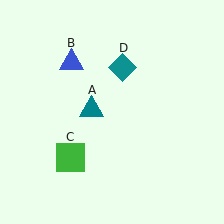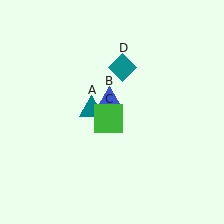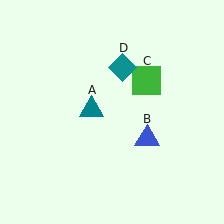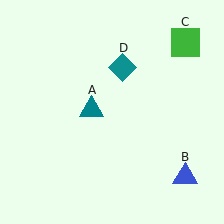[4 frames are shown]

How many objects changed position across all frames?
2 objects changed position: blue triangle (object B), green square (object C).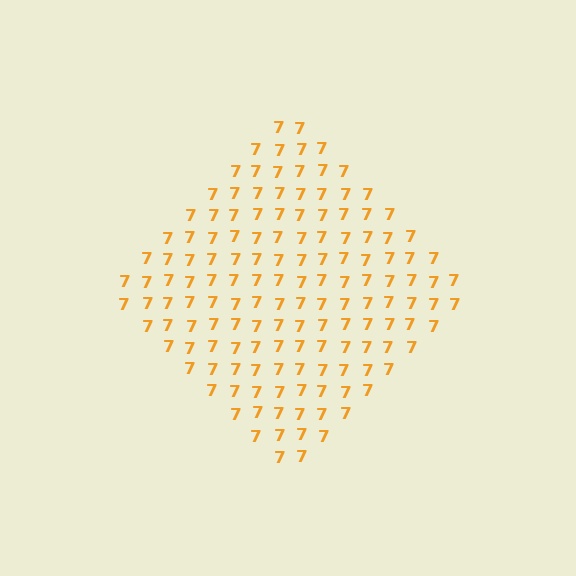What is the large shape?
The large shape is a diamond.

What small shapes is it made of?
It is made of small digit 7's.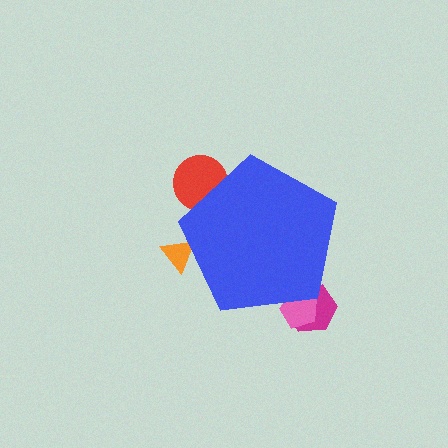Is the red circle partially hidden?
Yes, the red circle is partially hidden behind the blue pentagon.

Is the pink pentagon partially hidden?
Yes, the pink pentagon is partially hidden behind the blue pentagon.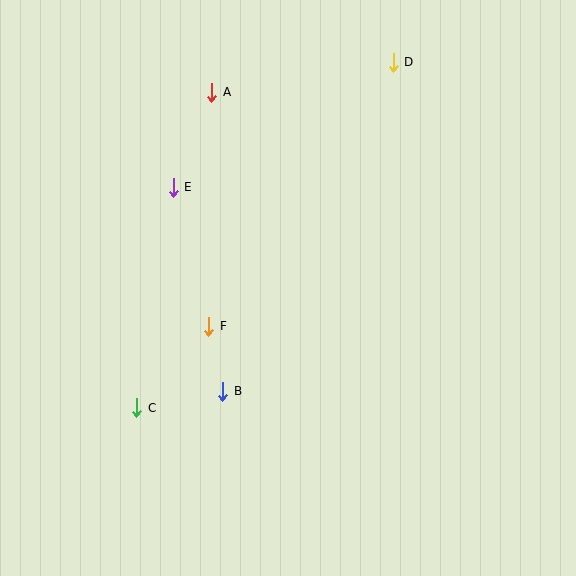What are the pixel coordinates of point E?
Point E is at (173, 187).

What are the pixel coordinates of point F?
Point F is at (209, 326).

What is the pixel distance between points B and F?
The distance between B and F is 66 pixels.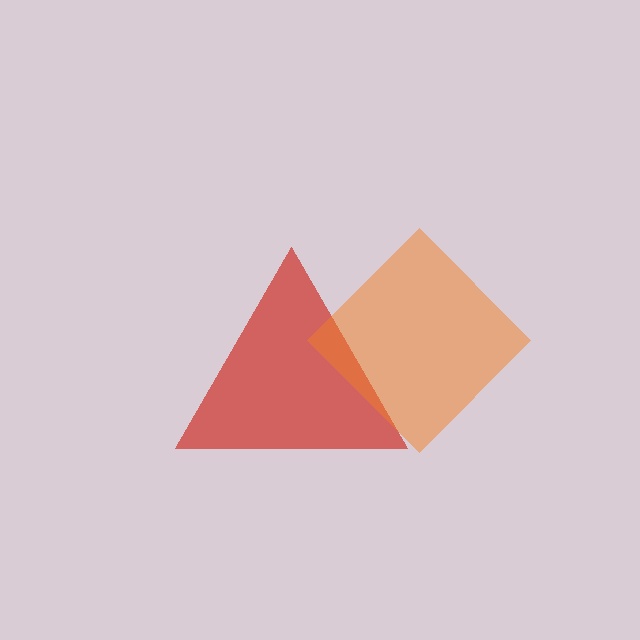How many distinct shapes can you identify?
There are 2 distinct shapes: a red triangle, an orange diamond.